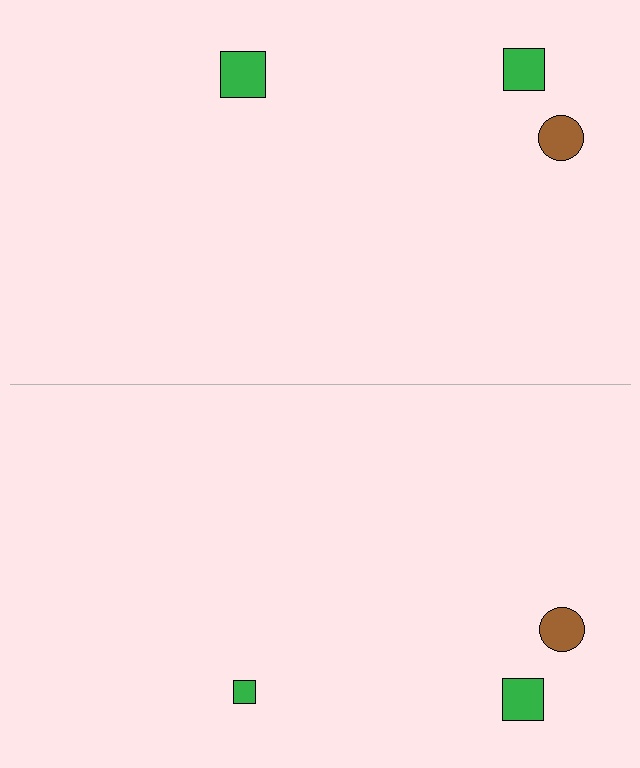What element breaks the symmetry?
The green square on the bottom side has a different size than its mirror counterpart.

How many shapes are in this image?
There are 6 shapes in this image.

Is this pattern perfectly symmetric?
No, the pattern is not perfectly symmetric. The green square on the bottom side has a different size than its mirror counterpart.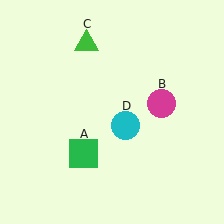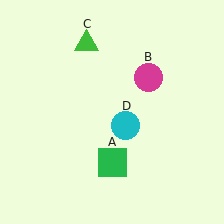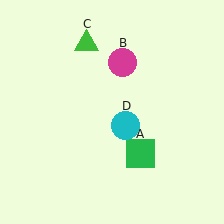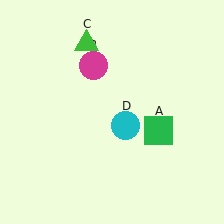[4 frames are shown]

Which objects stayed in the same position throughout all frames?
Green triangle (object C) and cyan circle (object D) remained stationary.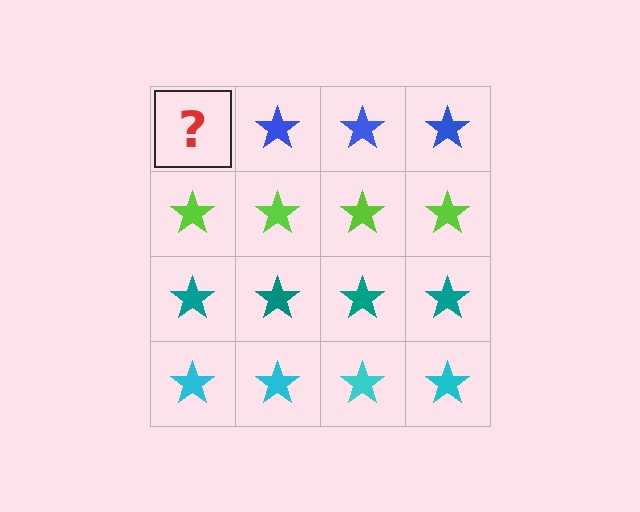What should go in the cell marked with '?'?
The missing cell should contain a blue star.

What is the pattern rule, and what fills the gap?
The rule is that each row has a consistent color. The gap should be filled with a blue star.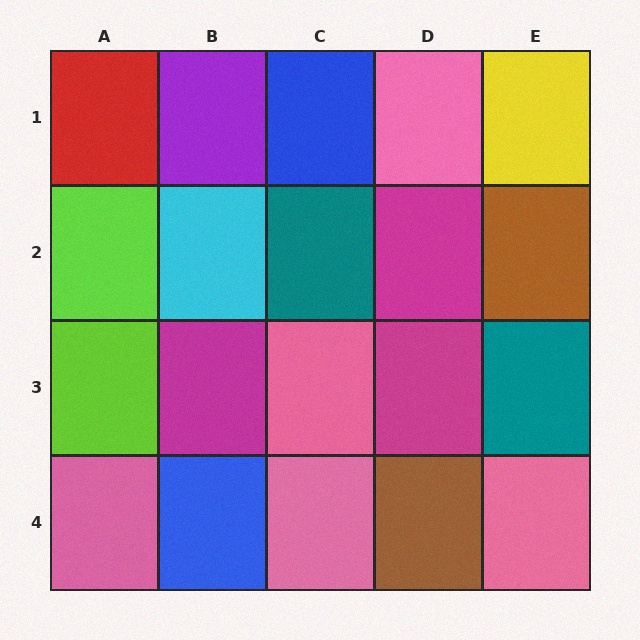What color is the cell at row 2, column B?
Cyan.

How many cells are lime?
2 cells are lime.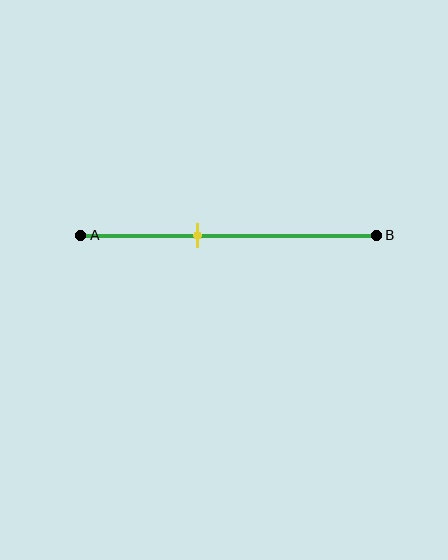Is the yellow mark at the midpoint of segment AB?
No, the mark is at about 40% from A, not at the 50% midpoint.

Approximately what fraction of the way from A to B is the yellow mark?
The yellow mark is approximately 40% of the way from A to B.